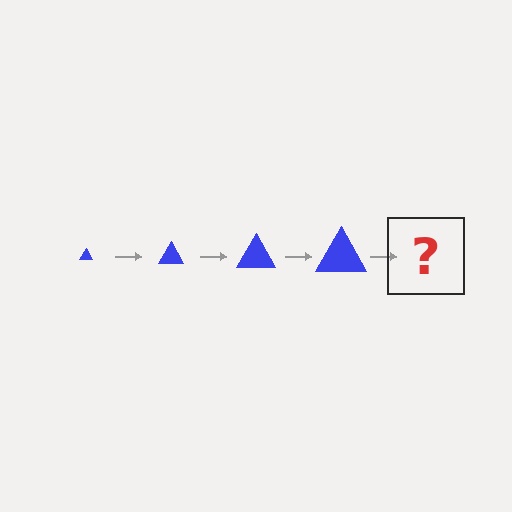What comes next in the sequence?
The next element should be a blue triangle, larger than the previous one.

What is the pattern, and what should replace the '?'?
The pattern is that the triangle gets progressively larger each step. The '?' should be a blue triangle, larger than the previous one.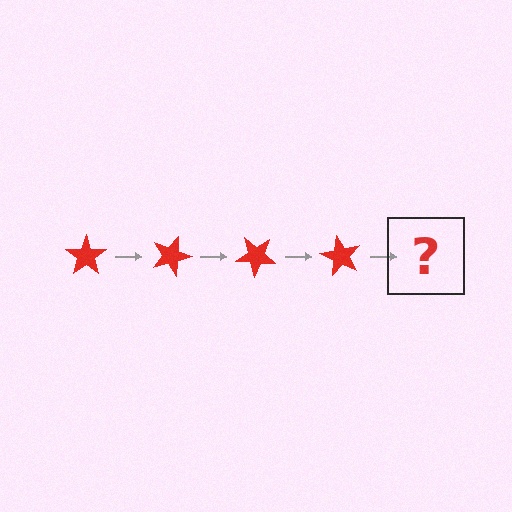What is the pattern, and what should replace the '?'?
The pattern is that the star rotates 20 degrees each step. The '?' should be a red star rotated 80 degrees.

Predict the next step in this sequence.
The next step is a red star rotated 80 degrees.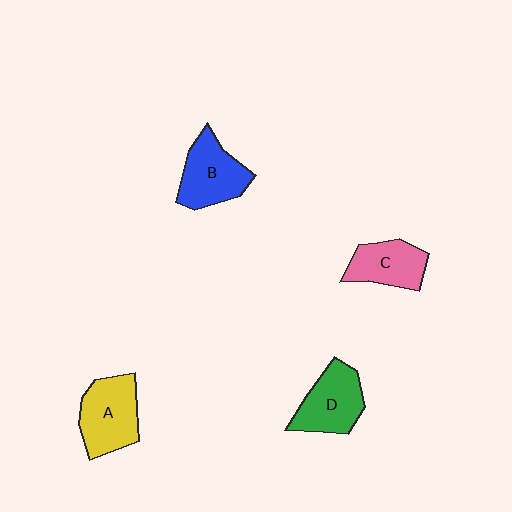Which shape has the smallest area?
Shape C (pink).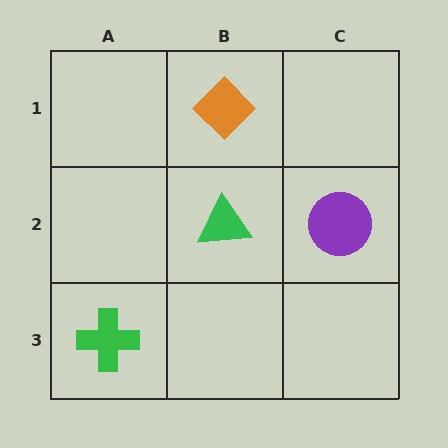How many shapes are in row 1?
1 shape.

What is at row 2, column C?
A purple circle.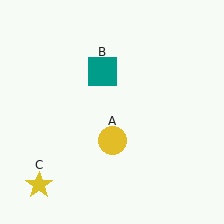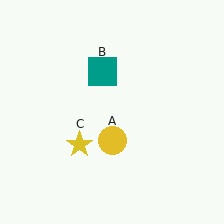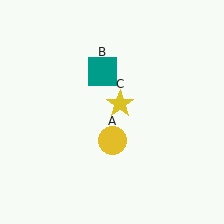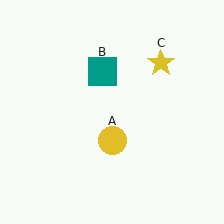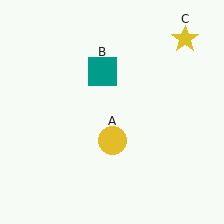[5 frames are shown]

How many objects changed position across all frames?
1 object changed position: yellow star (object C).